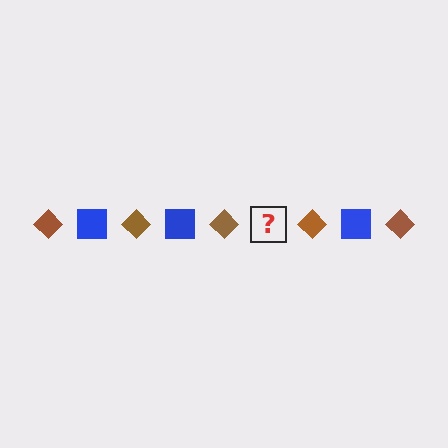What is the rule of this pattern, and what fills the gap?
The rule is that the pattern alternates between brown diamond and blue square. The gap should be filled with a blue square.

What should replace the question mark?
The question mark should be replaced with a blue square.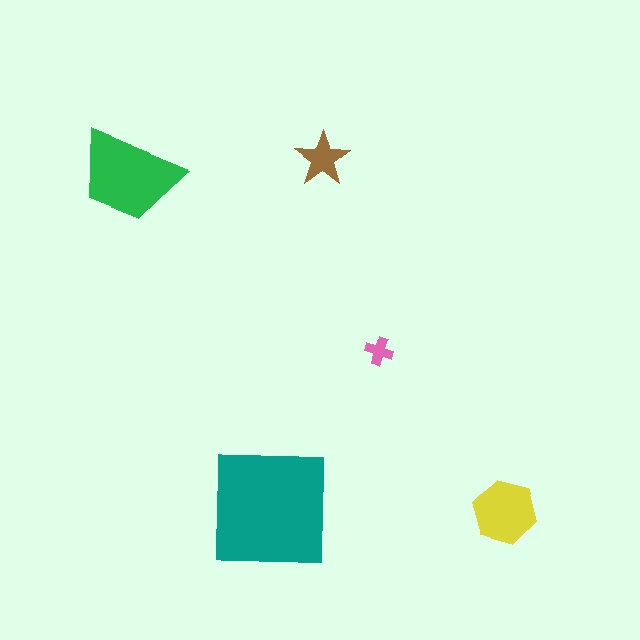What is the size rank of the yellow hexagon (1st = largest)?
3rd.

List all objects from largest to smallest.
The teal square, the green trapezoid, the yellow hexagon, the brown star, the pink cross.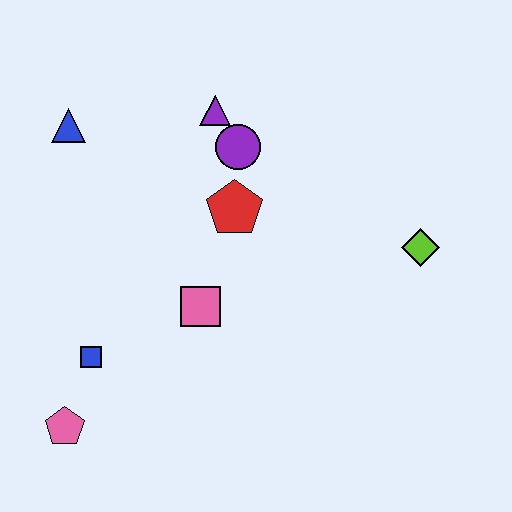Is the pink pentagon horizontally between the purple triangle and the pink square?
No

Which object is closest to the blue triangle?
The purple triangle is closest to the blue triangle.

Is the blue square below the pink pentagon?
No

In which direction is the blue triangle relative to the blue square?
The blue triangle is above the blue square.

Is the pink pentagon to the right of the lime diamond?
No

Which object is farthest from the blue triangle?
The lime diamond is farthest from the blue triangle.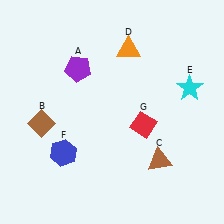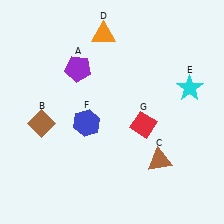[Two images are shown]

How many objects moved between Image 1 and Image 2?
2 objects moved between the two images.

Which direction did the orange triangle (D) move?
The orange triangle (D) moved left.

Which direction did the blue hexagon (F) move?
The blue hexagon (F) moved up.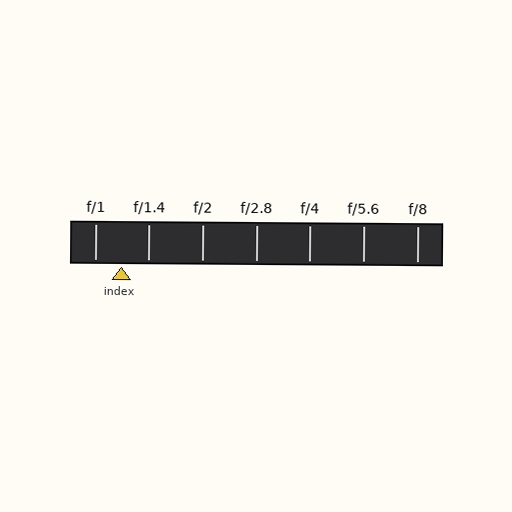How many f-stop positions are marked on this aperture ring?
There are 7 f-stop positions marked.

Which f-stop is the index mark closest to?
The index mark is closest to f/1.4.